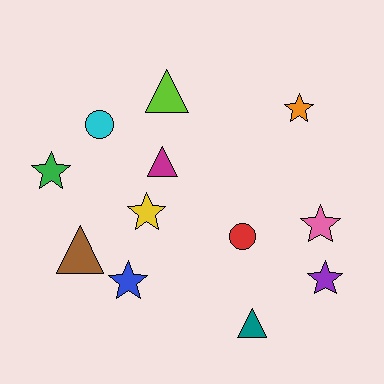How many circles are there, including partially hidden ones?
There are 2 circles.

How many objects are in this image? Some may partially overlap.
There are 12 objects.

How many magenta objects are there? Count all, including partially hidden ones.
There is 1 magenta object.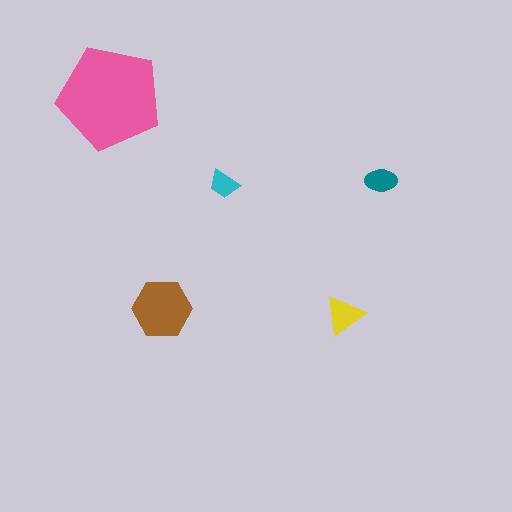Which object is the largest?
The pink pentagon.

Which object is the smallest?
The cyan trapezoid.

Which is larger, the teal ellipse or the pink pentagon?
The pink pentagon.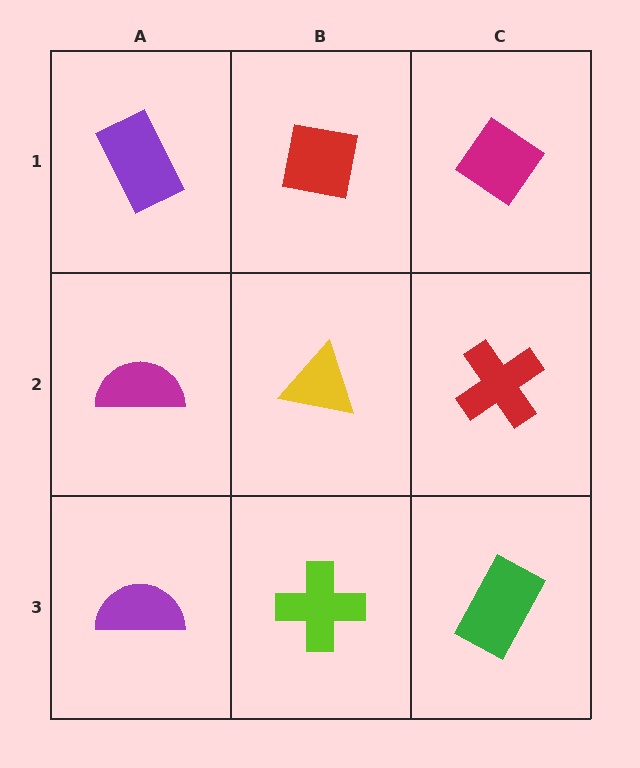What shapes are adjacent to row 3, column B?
A yellow triangle (row 2, column B), a purple semicircle (row 3, column A), a green rectangle (row 3, column C).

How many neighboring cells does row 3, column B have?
3.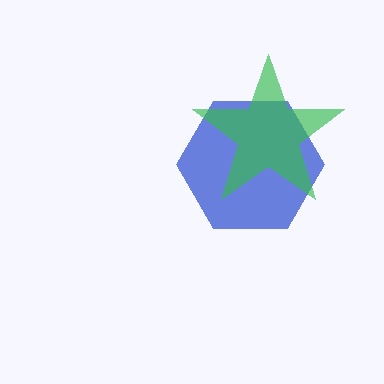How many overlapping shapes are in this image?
There are 2 overlapping shapes in the image.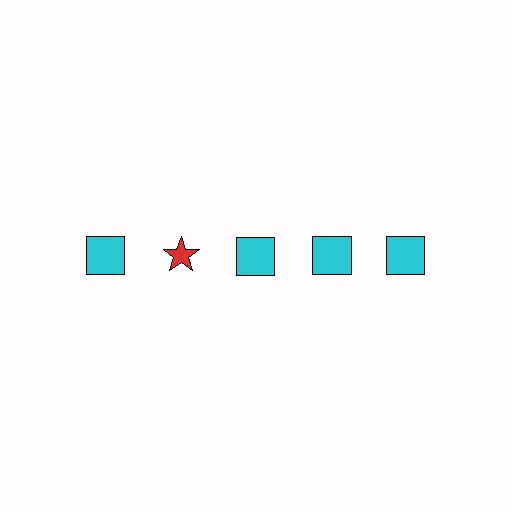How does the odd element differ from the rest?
It differs in both color (red instead of cyan) and shape (star instead of square).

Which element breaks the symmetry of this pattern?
The red star in the top row, second from left column breaks the symmetry. All other shapes are cyan squares.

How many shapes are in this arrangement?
There are 5 shapes arranged in a grid pattern.